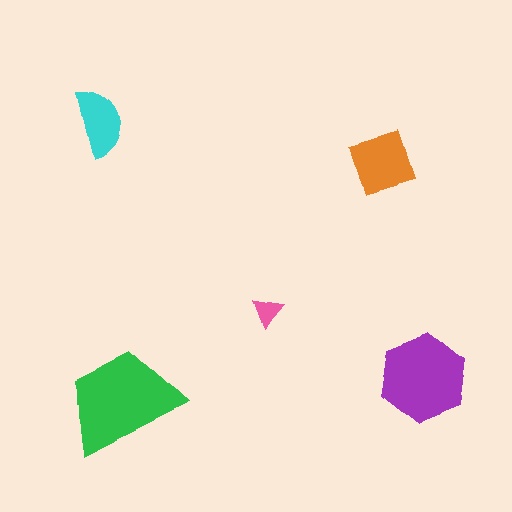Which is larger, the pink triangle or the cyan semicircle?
The cyan semicircle.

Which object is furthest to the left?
The cyan semicircle is leftmost.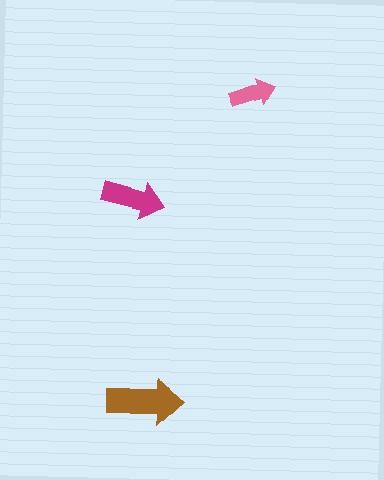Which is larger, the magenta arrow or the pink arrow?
The magenta one.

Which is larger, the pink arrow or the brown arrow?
The brown one.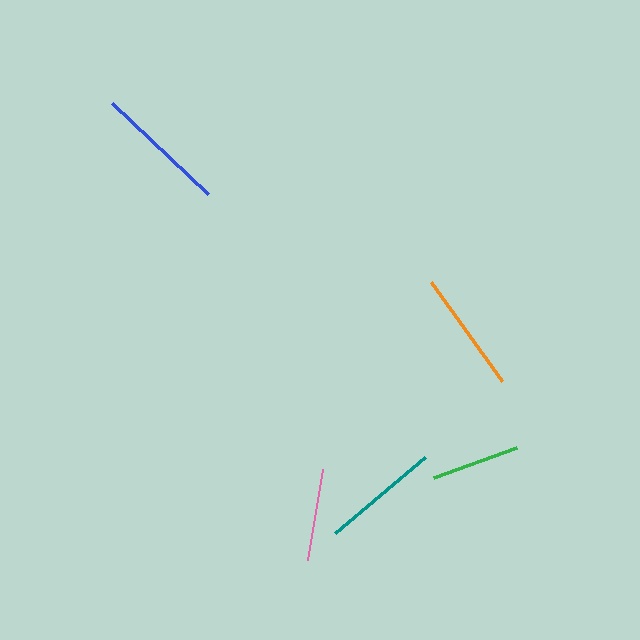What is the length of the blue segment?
The blue segment is approximately 132 pixels long.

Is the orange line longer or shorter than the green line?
The orange line is longer than the green line.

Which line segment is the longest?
The blue line is the longest at approximately 132 pixels.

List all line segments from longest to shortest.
From longest to shortest: blue, orange, teal, pink, green.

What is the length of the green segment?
The green segment is approximately 88 pixels long.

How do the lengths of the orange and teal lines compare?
The orange and teal lines are approximately the same length.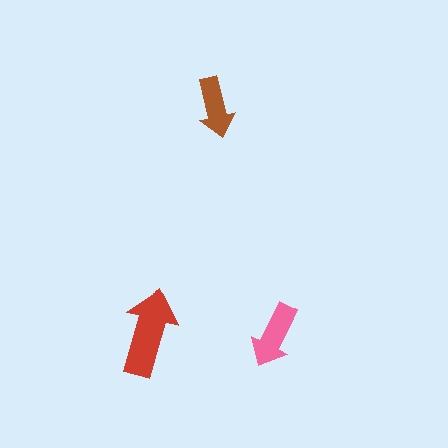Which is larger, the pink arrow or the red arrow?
The red one.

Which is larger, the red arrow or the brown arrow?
The red one.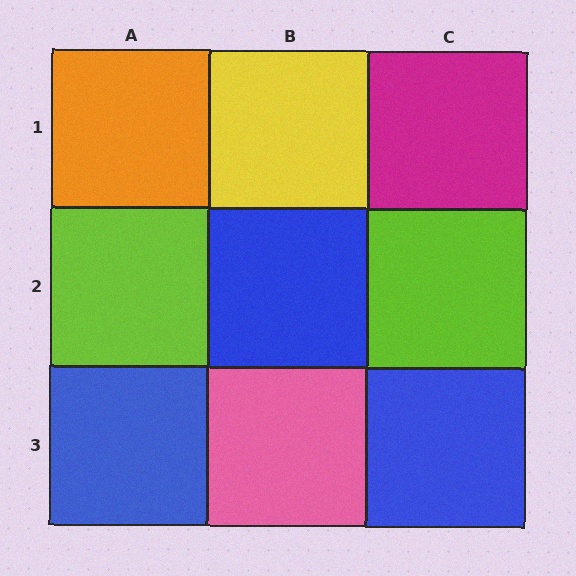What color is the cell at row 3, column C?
Blue.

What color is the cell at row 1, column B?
Yellow.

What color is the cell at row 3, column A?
Blue.